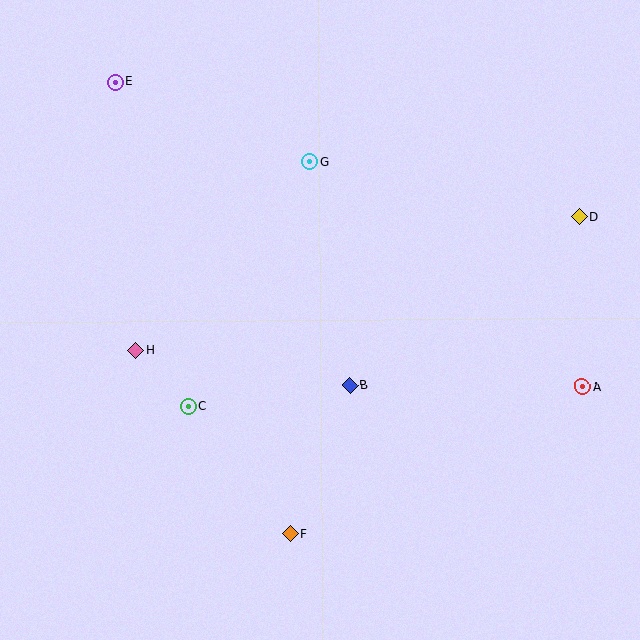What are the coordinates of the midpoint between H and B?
The midpoint between H and B is at (243, 368).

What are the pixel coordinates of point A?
Point A is at (582, 387).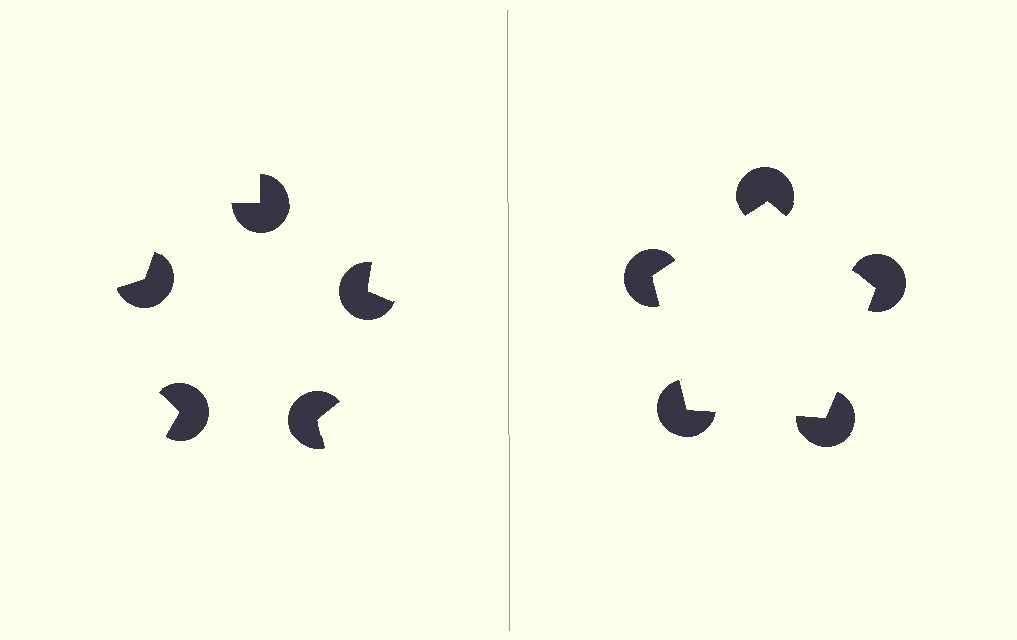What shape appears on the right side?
An illusory pentagon.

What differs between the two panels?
The pac-man discs are positioned identically on both sides; only the wedge orientations differ. On the right they align to a pentagon; on the left they are misaligned.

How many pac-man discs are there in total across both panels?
10 — 5 on each side.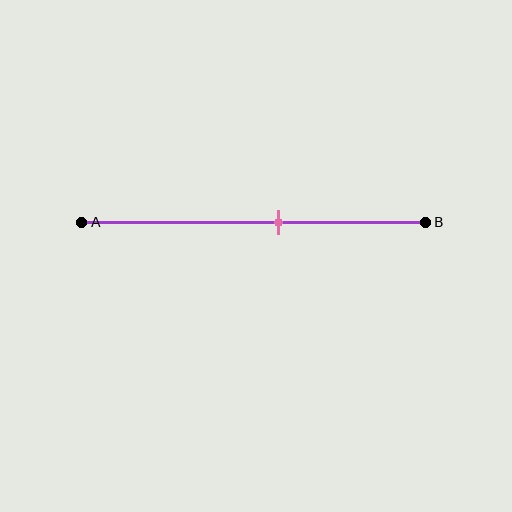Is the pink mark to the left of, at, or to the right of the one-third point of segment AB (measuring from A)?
The pink mark is to the right of the one-third point of segment AB.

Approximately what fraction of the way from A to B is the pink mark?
The pink mark is approximately 55% of the way from A to B.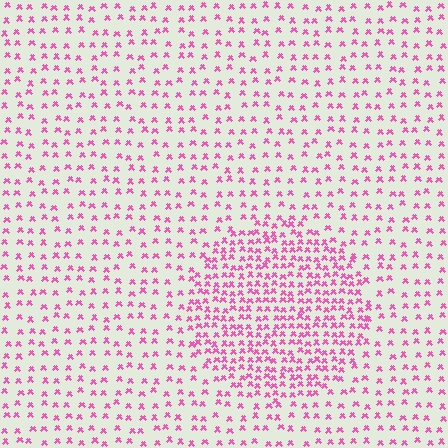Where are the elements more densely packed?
The elements are more densely packed inside the circle boundary.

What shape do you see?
I see a circle.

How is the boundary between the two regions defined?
The boundary is defined by a change in element density (approximately 2.2x ratio). All elements are the same color, size, and shape.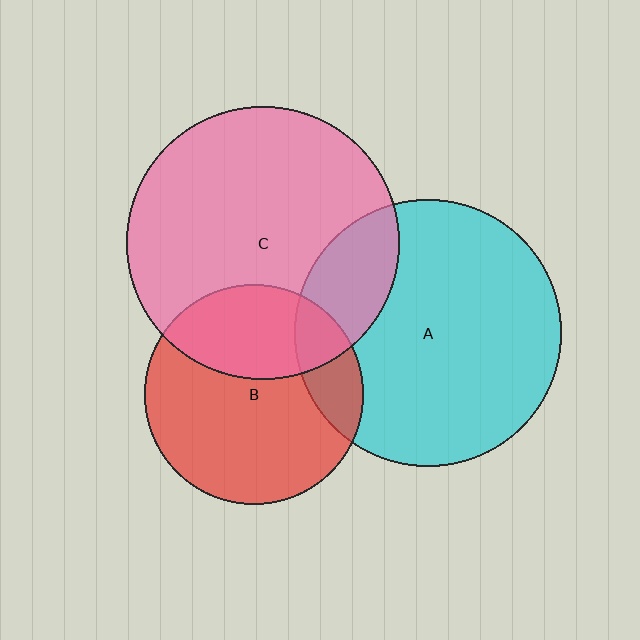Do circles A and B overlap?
Yes.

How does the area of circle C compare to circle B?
Approximately 1.5 times.